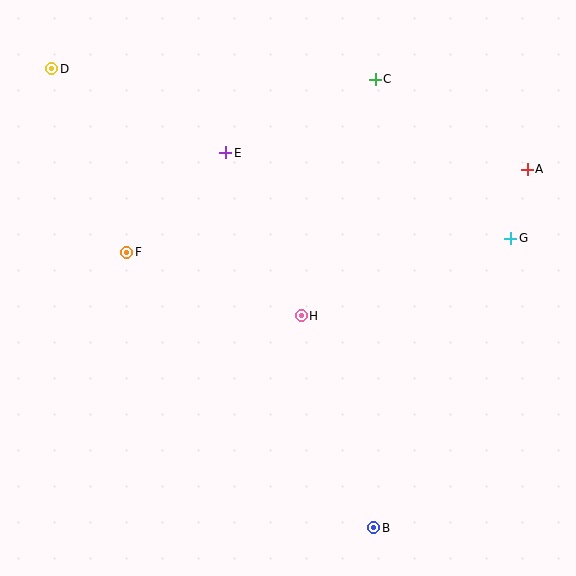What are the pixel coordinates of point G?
Point G is at (511, 238).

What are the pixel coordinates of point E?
Point E is at (226, 153).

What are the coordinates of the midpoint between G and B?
The midpoint between G and B is at (442, 383).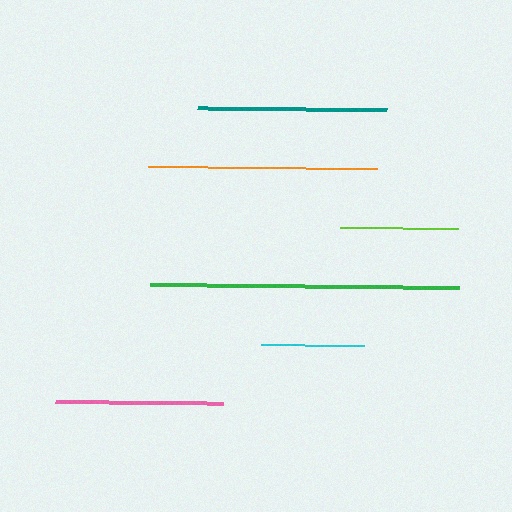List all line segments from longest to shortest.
From longest to shortest: green, orange, teal, pink, lime, cyan.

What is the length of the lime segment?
The lime segment is approximately 118 pixels long.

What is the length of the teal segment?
The teal segment is approximately 188 pixels long.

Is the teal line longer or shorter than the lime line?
The teal line is longer than the lime line.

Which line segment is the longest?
The green line is the longest at approximately 308 pixels.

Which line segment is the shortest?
The cyan line is the shortest at approximately 104 pixels.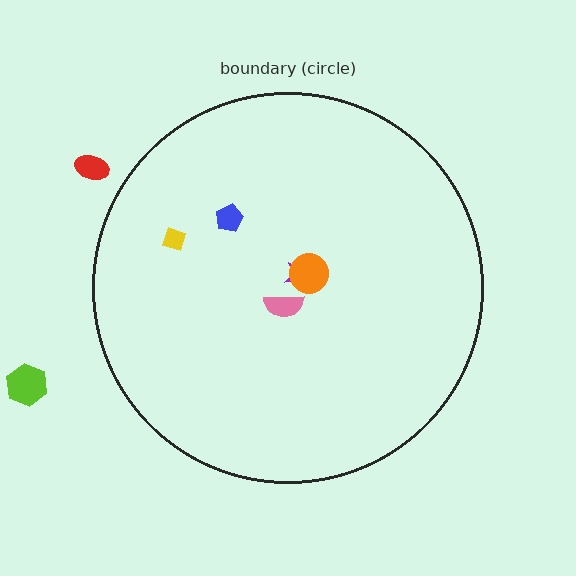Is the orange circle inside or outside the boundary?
Inside.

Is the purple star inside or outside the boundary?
Inside.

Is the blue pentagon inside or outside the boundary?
Inside.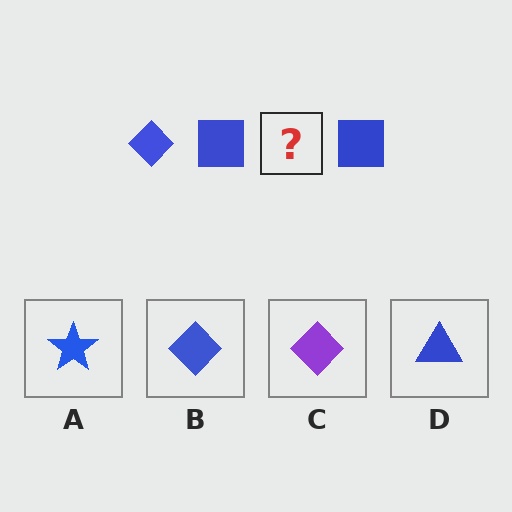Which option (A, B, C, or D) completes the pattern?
B.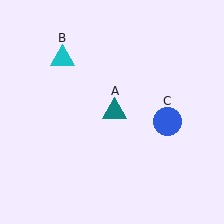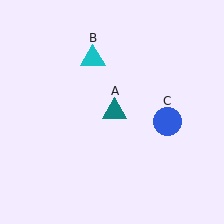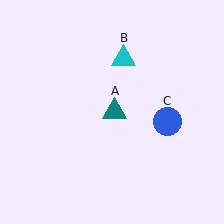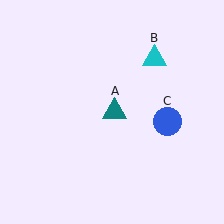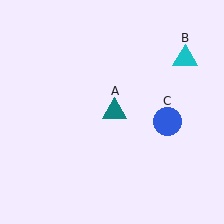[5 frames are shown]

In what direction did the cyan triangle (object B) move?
The cyan triangle (object B) moved right.